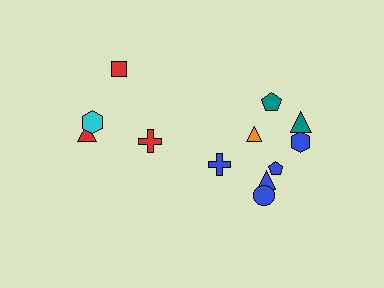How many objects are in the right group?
There are 8 objects.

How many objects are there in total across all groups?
There are 12 objects.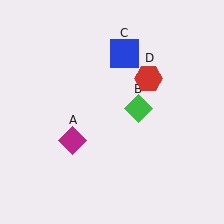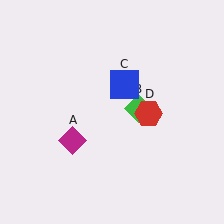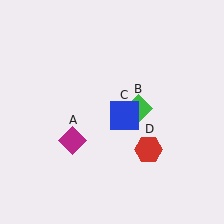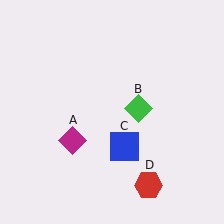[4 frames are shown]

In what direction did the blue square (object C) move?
The blue square (object C) moved down.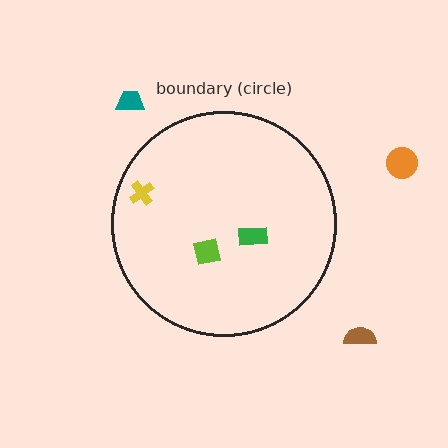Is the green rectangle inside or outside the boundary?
Inside.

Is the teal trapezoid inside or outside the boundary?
Outside.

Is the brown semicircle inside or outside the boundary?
Outside.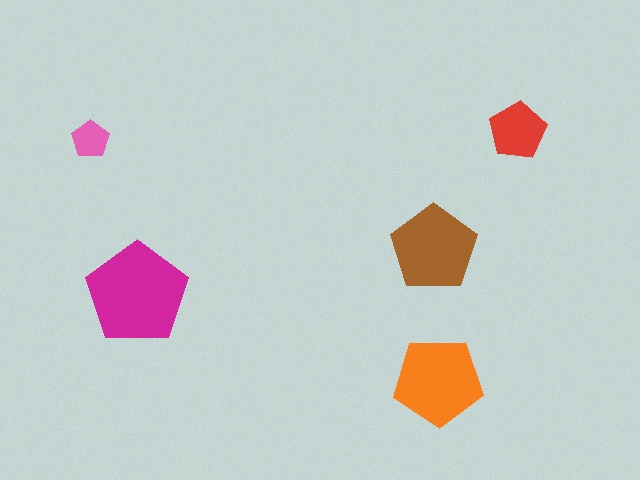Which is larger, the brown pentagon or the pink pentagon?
The brown one.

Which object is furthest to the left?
The pink pentagon is leftmost.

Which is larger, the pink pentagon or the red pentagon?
The red one.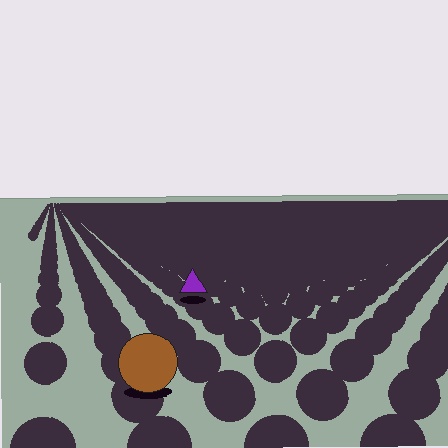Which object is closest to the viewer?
The brown circle is closest. The texture marks near it are larger and more spread out.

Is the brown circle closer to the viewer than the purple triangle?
Yes. The brown circle is closer — you can tell from the texture gradient: the ground texture is coarser near it.